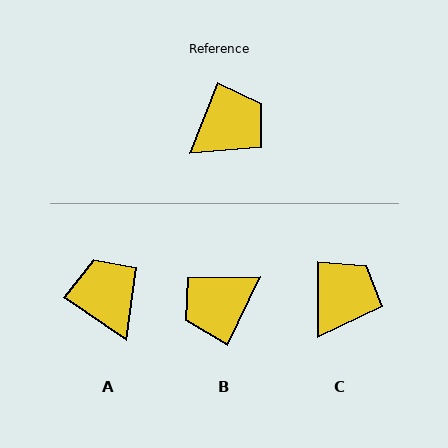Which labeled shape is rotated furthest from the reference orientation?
B, about 176 degrees away.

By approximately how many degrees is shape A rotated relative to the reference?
Approximately 78 degrees counter-clockwise.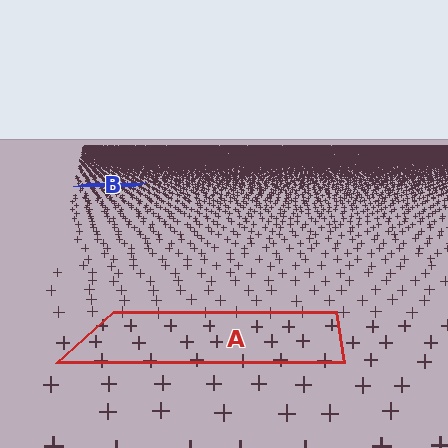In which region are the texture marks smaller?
The texture marks are smaller in region B, because it is farther away.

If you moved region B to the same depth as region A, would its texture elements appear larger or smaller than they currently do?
They would appear larger. At a closer depth, the same texture elements are projected at a bigger on-screen size.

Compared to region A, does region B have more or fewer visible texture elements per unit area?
Region B has more texture elements per unit area — they are packed more densely because it is farther away.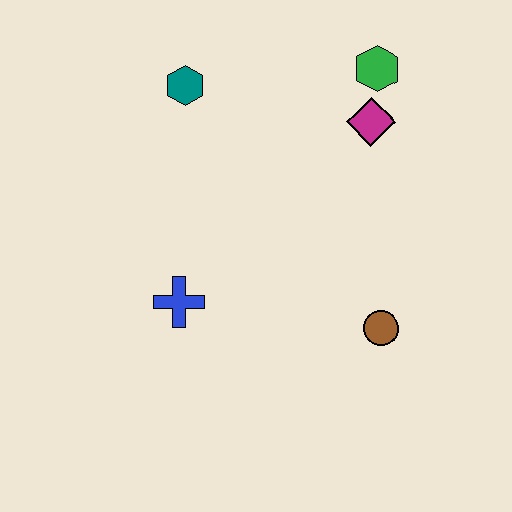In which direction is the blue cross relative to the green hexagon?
The blue cross is below the green hexagon.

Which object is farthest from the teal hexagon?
The brown circle is farthest from the teal hexagon.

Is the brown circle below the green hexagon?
Yes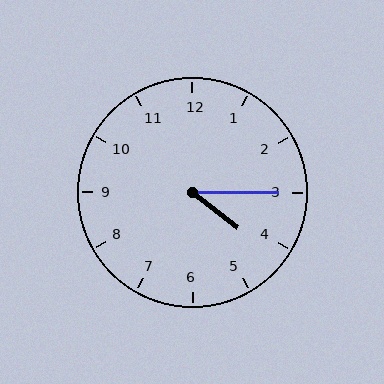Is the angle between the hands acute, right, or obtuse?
It is acute.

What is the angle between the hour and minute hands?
Approximately 38 degrees.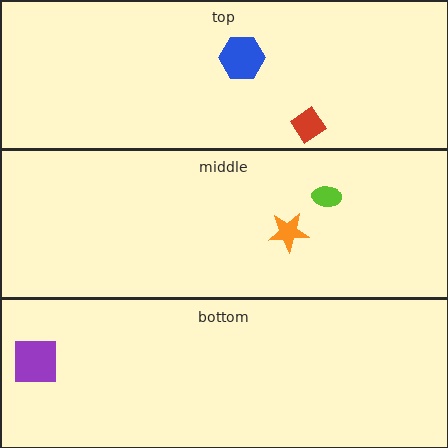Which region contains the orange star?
The middle region.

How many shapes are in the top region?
2.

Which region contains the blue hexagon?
The top region.